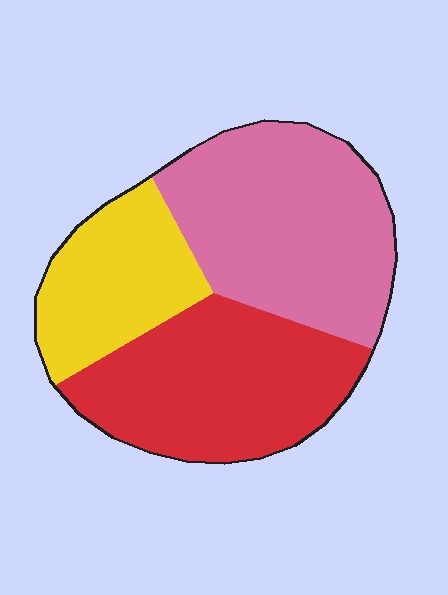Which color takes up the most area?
Pink, at roughly 40%.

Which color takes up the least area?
Yellow, at roughly 25%.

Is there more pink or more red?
Pink.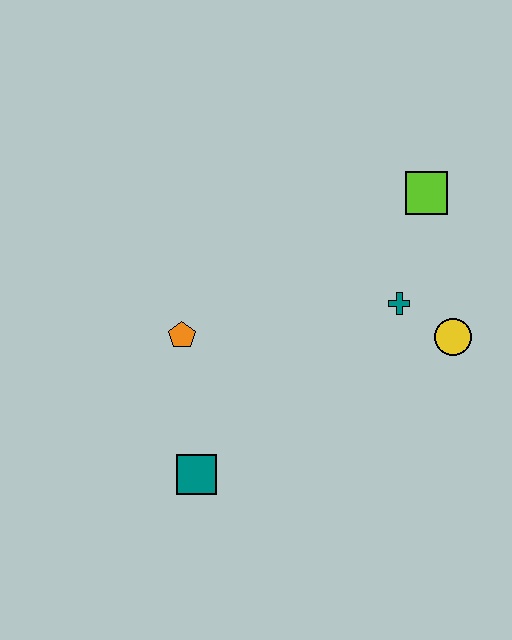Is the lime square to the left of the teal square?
No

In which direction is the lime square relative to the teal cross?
The lime square is above the teal cross.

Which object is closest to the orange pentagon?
The teal square is closest to the orange pentagon.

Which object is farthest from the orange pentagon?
The lime square is farthest from the orange pentagon.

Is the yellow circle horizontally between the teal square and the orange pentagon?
No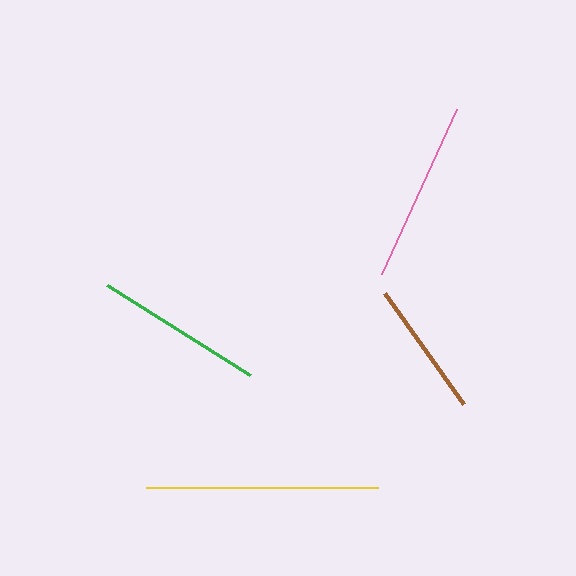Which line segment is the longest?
The yellow line is the longest at approximately 232 pixels.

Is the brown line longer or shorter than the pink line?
The pink line is longer than the brown line.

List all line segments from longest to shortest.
From longest to shortest: yellow, pink, green, brown.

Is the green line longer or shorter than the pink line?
The pink line is longer than the green line.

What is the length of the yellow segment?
The yellow segment is approximately 232 pixels long.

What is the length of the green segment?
The green segment is approximately 168 pixels long.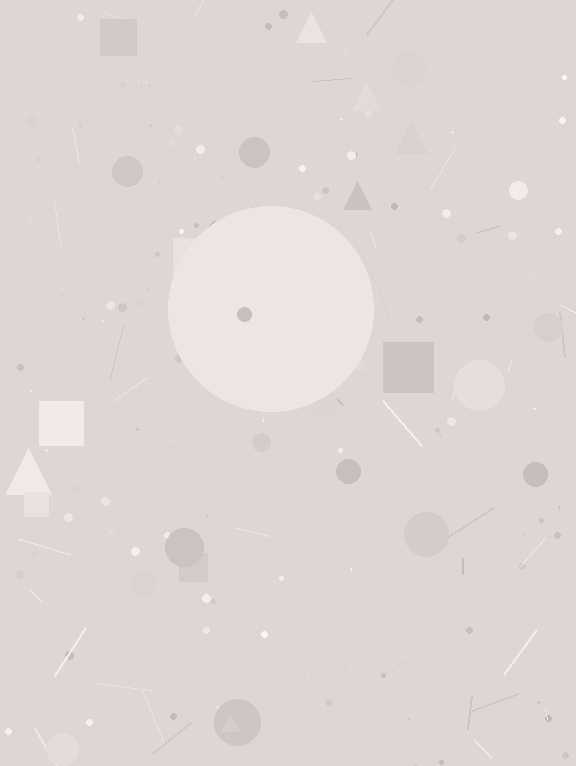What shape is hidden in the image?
A circle is hidden in the image.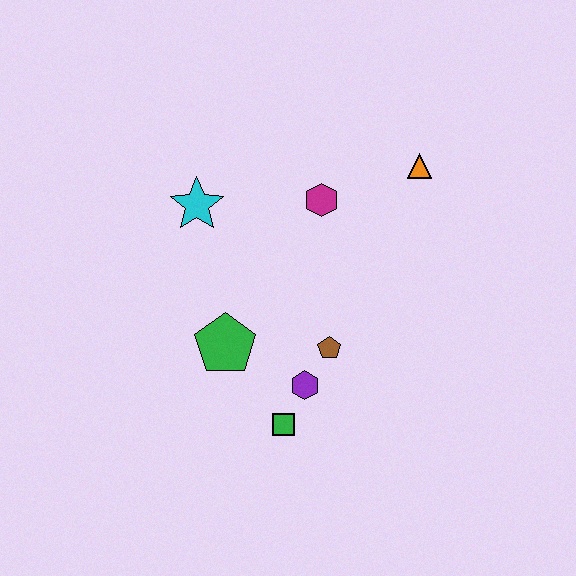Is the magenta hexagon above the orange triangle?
No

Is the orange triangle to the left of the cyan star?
No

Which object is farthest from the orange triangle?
The green square is farthest from the orange triangle.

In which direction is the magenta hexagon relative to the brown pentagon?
The magenta hexagon is above the brown pentagon.